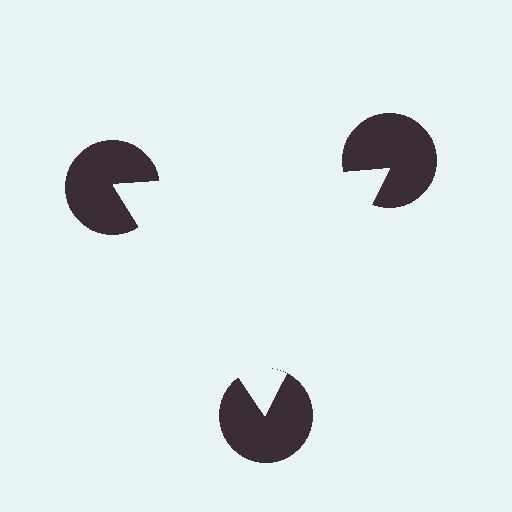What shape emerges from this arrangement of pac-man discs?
An illusory triangle — its edges are inferred from the aligned wedge cuts in the pac-man discs, not physically drawn.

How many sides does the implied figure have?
3 sides.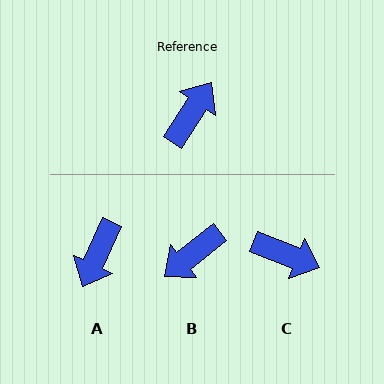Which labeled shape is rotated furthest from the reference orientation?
A, about 171 degrees away.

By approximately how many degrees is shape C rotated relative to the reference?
Approximately 79 degrees clockwise.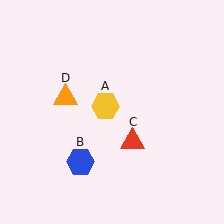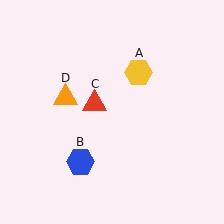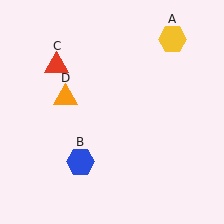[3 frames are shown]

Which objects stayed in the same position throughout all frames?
Blue hexagon (object B) and orange triangle (object D) remained stationary.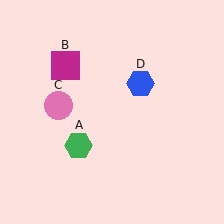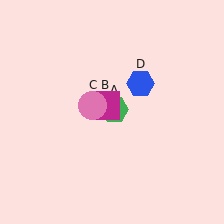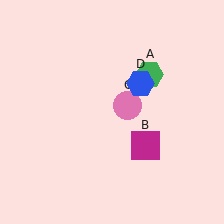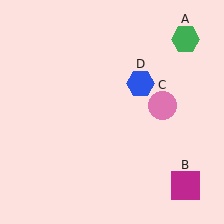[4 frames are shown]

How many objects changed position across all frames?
3 objects changed position: green hexagon (object A), magenta square (object B), pink circle (object C).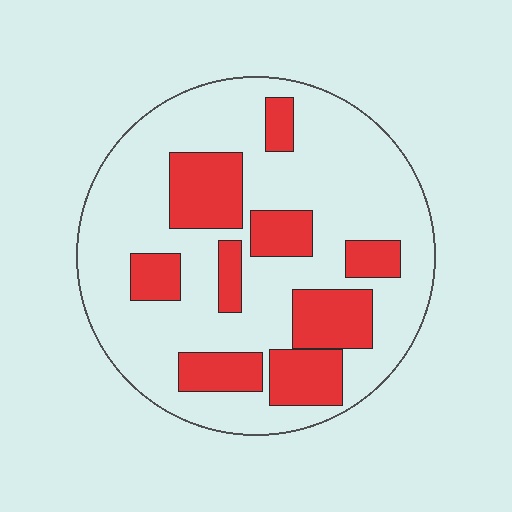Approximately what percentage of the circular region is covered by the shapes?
Approximately 30%.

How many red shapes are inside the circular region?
9.